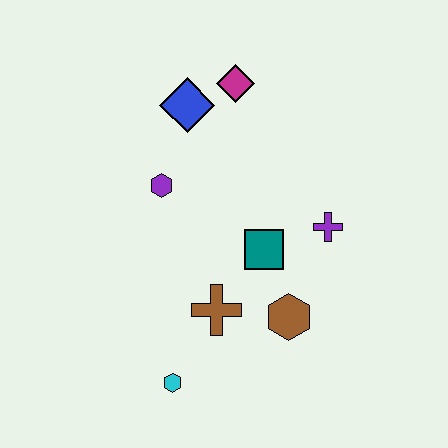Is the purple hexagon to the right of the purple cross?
No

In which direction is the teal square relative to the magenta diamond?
The teal square is below the magenta diamond.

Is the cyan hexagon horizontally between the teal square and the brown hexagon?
No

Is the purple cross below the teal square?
No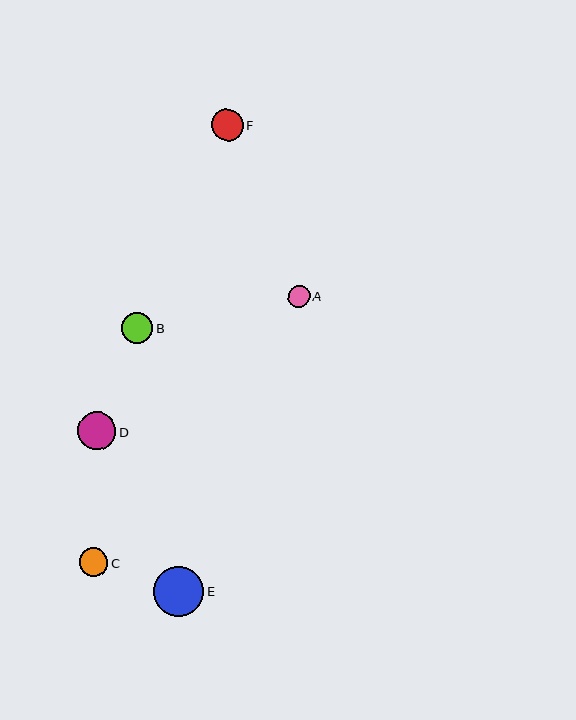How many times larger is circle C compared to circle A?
Circle C is approximately 1.3 times the size of circle A.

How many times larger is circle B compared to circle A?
Circle B is approximately 1.4 times the size of circle A.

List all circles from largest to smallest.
From largest to smallest: E, D, F, B, C, A.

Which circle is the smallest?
Circle A is the smallest with a size of approximately 22 pixels.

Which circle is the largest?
Circle E is the largest with a size of approximately 50 pixels.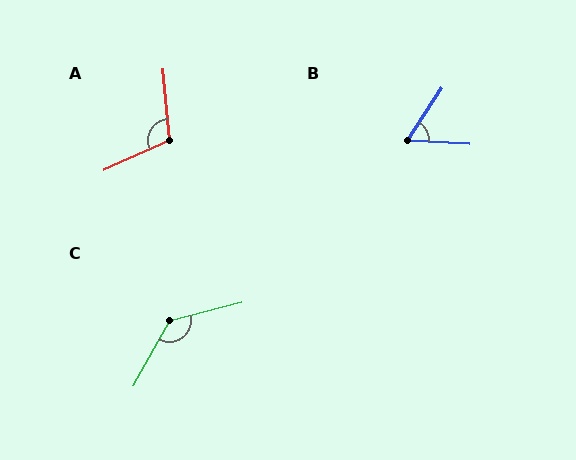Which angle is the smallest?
B, at approximately 59 degrees.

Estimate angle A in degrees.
Approximately 108 degrees.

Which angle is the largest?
C, at approximately 133 degrees.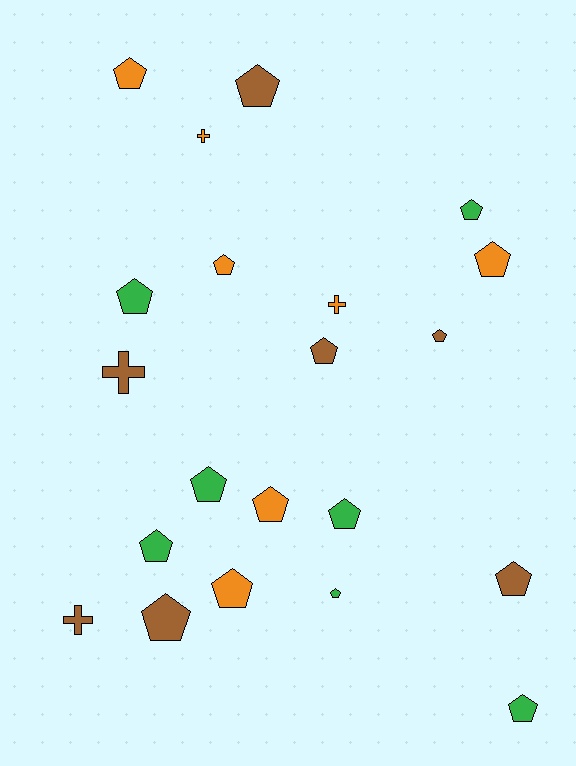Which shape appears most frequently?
Pentagon, with 17 objects.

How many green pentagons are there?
There are 7 green pentagons.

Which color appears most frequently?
Orange, with 7 objects.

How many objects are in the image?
There are 21 objects.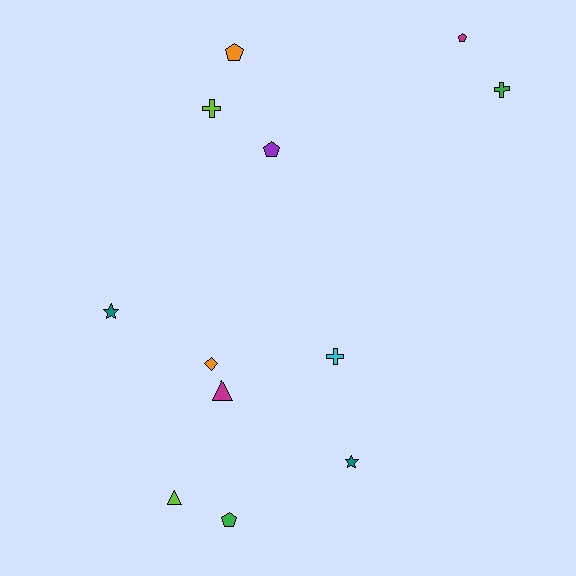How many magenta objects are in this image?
There are 2 magenta objects.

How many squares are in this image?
There are no squares.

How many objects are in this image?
There are 12 objects.